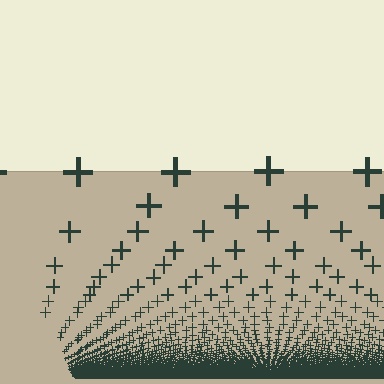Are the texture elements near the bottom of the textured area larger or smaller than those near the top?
Smaller. The gradient is inverted — elements near the bottom are smaller and denser.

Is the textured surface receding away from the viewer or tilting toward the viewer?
The surface appears to tilt toward the viewer. Texture elements get larger and sparser toward the top.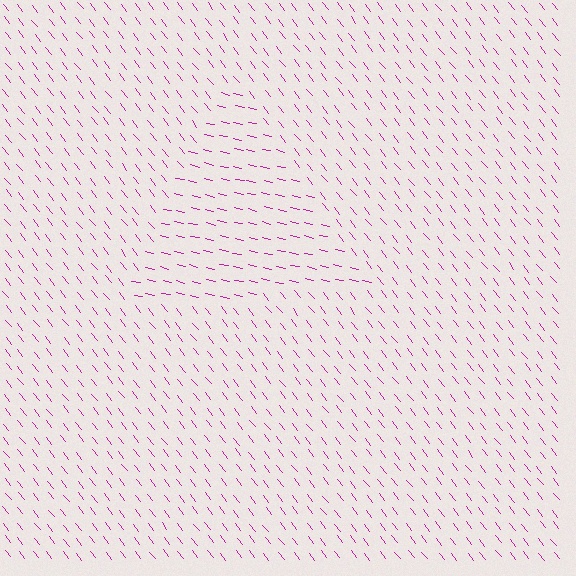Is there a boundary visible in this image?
Yes, there is a texture boundary formed by a change in line orientation.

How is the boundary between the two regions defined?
The boundary is defined purely by a change in line orientation (approximately 39 degrees difference). All lines are the same color and thickness.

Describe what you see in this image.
The image is filled with small magenta line segments. A triangle region in the image has lines oriented differently from the surrounding lines, creating a visible texture boundary.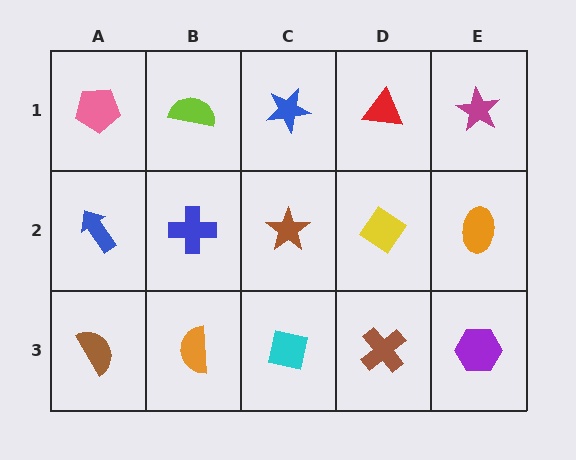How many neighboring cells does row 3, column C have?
3.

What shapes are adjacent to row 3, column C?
A brown star (row 2, column C), an orange semicircle (row 3, column B), a brown cross (row 3, column D).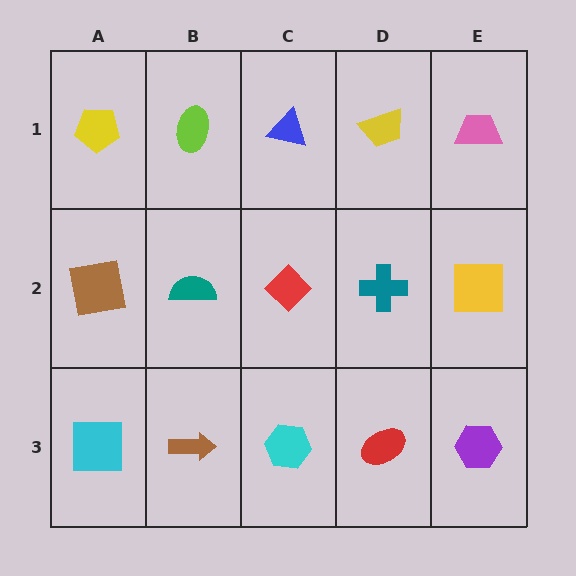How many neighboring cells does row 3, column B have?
3.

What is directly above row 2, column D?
A yellow trapezoid.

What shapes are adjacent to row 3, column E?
A yellow square (row 2, column E), a red ellipse (row 3, column D).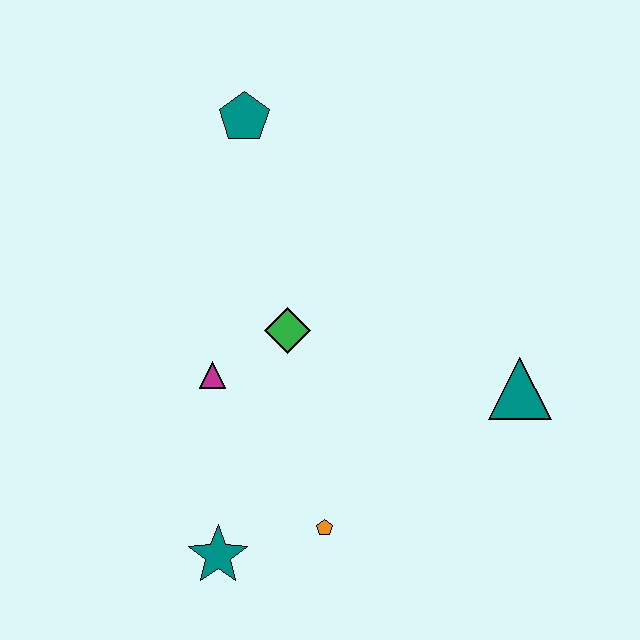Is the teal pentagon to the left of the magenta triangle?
No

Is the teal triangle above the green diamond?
No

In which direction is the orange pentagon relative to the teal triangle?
The orange pentagon is to the left of the teal triangle.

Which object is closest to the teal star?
The orange pentagon is closest to the teal star.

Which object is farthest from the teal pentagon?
The teal star is farthest from the teal pentagon.